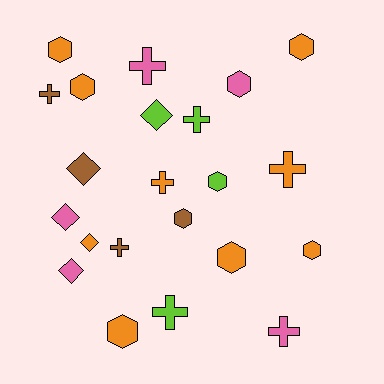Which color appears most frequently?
Orange, with 9 objects.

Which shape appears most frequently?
Hexagon, with 9 objects.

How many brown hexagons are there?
There is 1 brown hexagon.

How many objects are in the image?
There are 22 objects.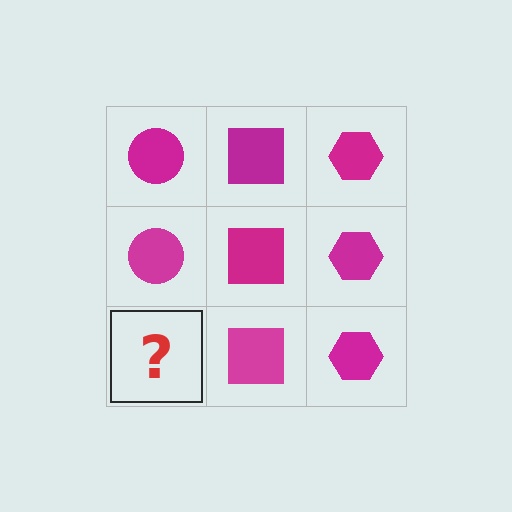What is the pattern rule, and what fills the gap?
The rule is that each column has a consistent shape. The gap should be filled with a magenta circle.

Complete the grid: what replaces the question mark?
The question mark should be replaced with a magenta circle.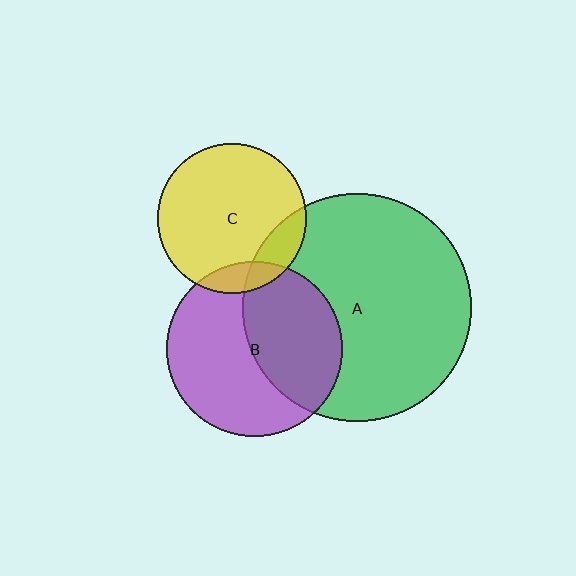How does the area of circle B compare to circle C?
Approximately 1.4 times.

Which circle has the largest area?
Circle A (green).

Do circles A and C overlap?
Yes.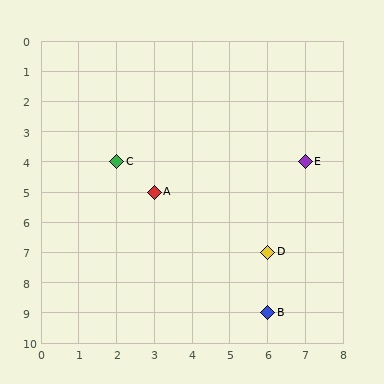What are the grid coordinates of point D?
Point D is at grid coordinates (6, 7).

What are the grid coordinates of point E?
Point E is at grid coordinates (7, 4).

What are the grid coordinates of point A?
Point A is at grid coordinates (3, 5).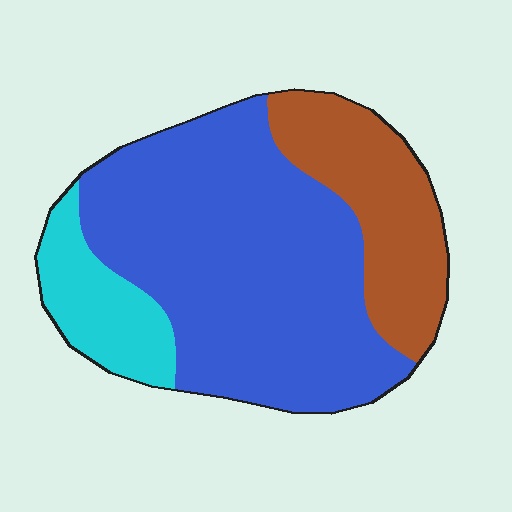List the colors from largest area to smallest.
From largest to smallest: blue, brown, cyan.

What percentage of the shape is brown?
Brown takes up about one quarter (1/4) of the shape.